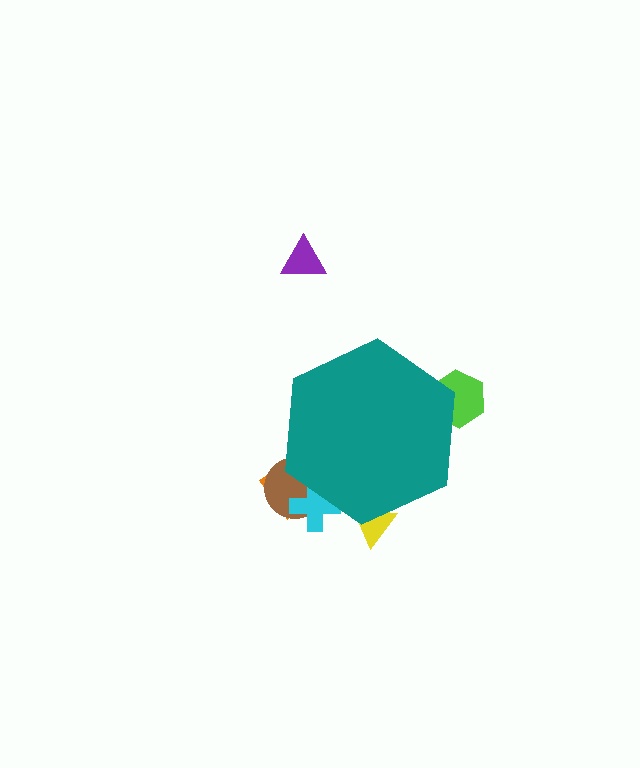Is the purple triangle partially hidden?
No, the purple triangle is fully visible.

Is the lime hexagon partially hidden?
Yes, the lime hexagon is partially hidden behind the teal hexagon.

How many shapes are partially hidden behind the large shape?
5 shapes are partially hidden.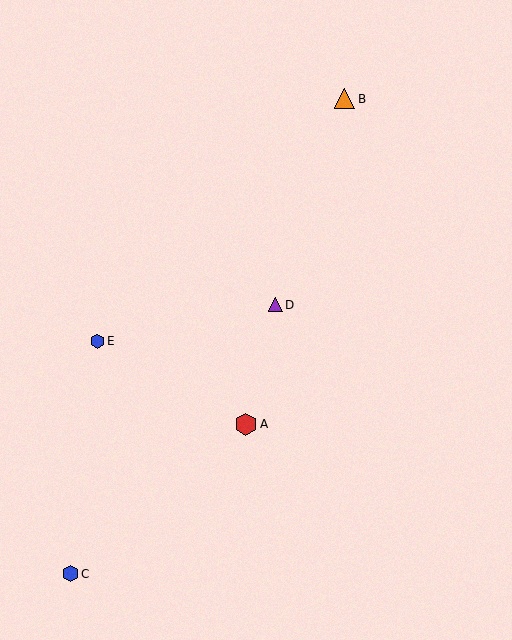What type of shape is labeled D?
Shape D is a purple triangle.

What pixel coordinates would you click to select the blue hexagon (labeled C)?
Click at (70, 574) to select the blue hexagon C.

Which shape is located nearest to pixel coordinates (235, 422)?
The red hexagon (labeled A) at (246, 424) is nearest to that location.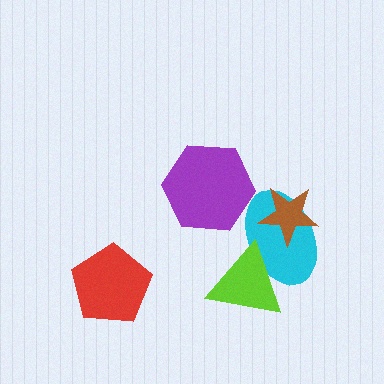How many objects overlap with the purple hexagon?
0 objects overlap with the purple hexagon.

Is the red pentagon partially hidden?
No, no other shape covers it.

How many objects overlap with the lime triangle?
1 object overlaps with the lime triangle.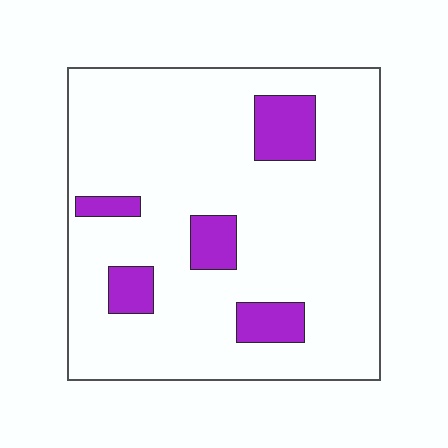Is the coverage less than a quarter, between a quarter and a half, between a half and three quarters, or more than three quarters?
Less than a quarter.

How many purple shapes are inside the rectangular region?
5.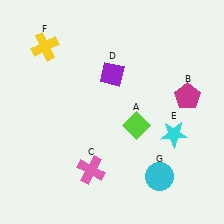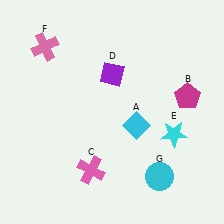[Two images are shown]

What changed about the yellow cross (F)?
In Image 1, F is yellow. In Image 2, it changed to pink.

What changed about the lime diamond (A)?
In Image 1, A is lime. In Image 2, it changed to cyan.